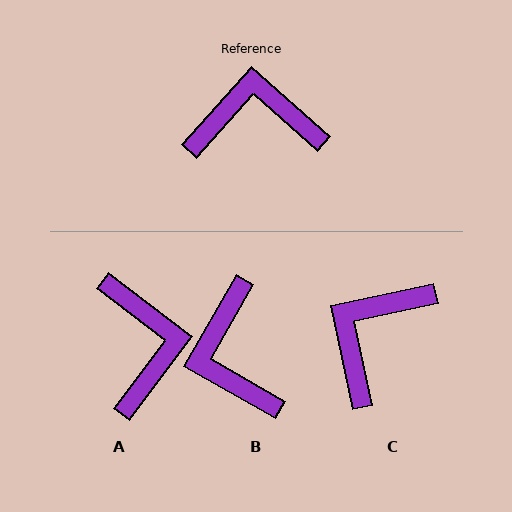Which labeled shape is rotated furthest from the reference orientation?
B, about 102 degrees away.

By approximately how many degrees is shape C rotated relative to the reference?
Approximately 54 degrees counter-clockwise.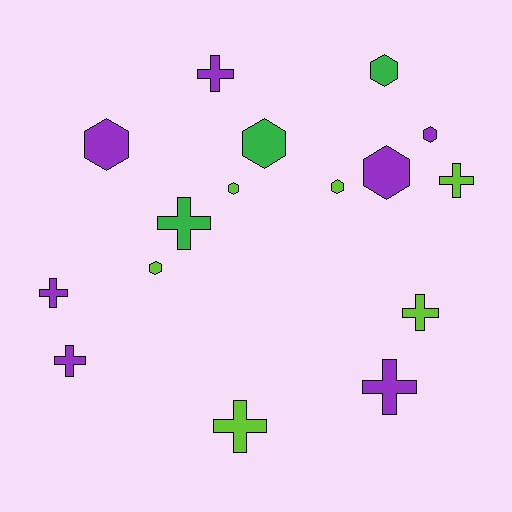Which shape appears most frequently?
Hexagon, with 8 objects.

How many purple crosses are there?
There are 4 purple crosses.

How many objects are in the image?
There are 16 objects.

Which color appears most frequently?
Purple, with 7 objects.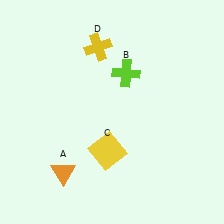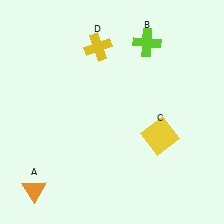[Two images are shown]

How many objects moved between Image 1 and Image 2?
3 objects moved between the two images.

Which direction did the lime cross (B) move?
The lime cross (B) moved up.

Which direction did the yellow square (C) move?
The yellow square (C) moved right.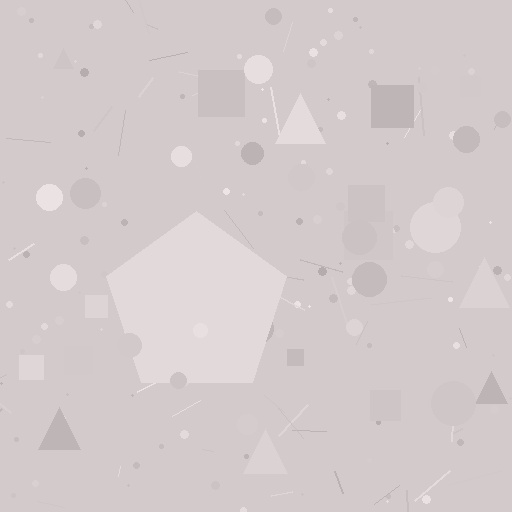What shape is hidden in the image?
A pentagon is hidden in the image.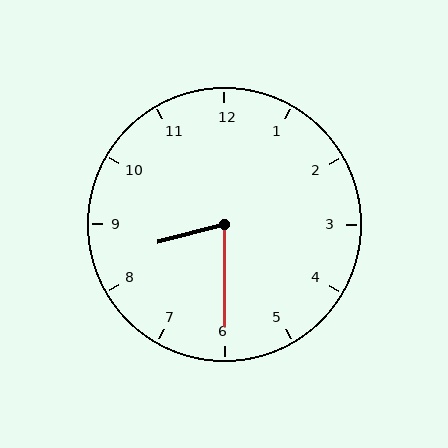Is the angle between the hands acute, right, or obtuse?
It is acute.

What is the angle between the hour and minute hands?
Approximately 75 degrees.